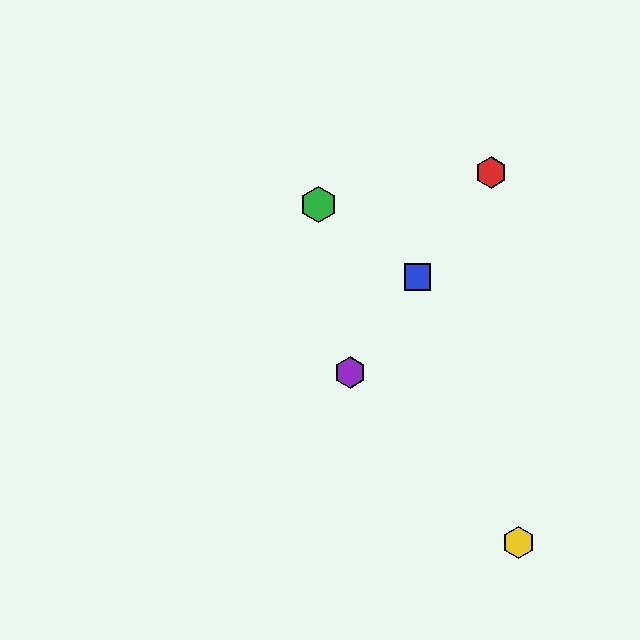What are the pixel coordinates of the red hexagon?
The red hexagon is at (491, 173).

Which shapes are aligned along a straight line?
The red hexagon, the blue square, the purple hexagon are aligned along a straight line.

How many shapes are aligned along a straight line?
3 shapes (the red hexagon, the blue square, the purple hexagon) are aligned along a straight line.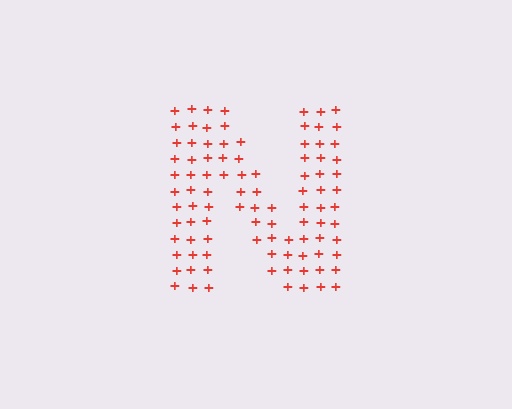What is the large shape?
The large shape is the letter N.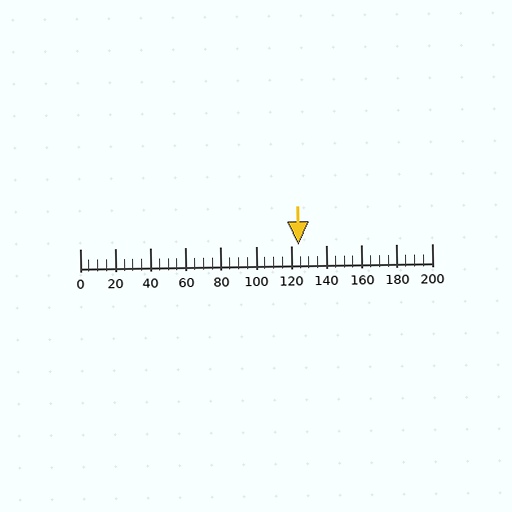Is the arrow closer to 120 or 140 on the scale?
The arrow is closer to 120.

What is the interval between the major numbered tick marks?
The major tick marks are spaced 20 units apart.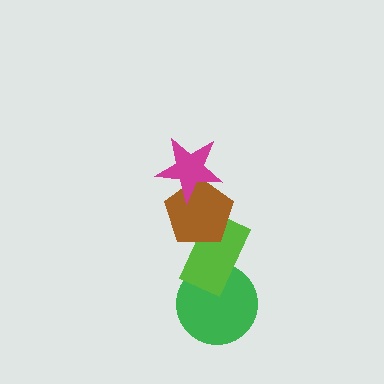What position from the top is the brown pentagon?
The brown pentagon is 2nd from the top.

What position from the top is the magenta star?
The magenta star is 1st from the top.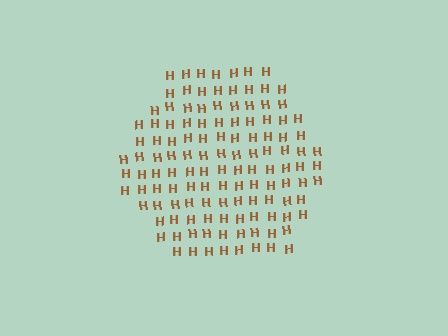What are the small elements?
The small elements are letter H's.